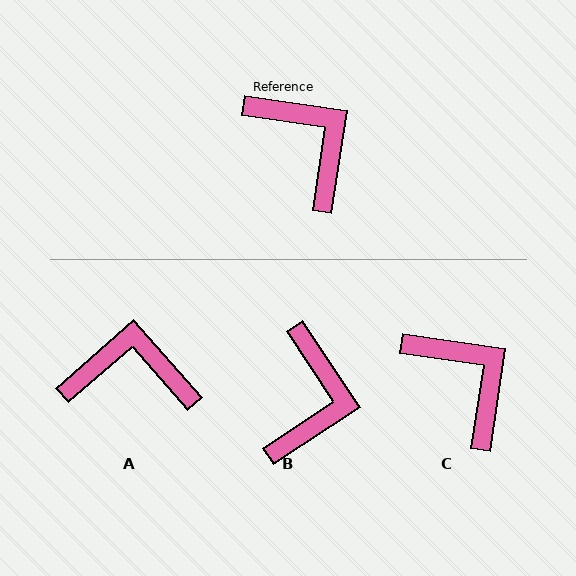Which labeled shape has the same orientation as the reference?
C.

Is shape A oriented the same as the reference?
No, it is off by about 50 degrees.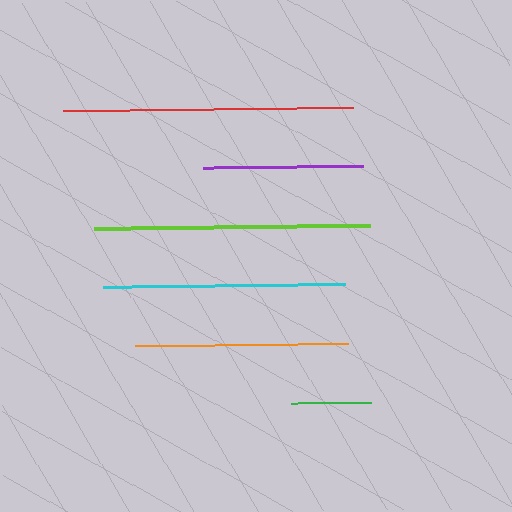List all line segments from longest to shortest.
From longest to shortest: red, lime, cyan, orange, purple, green.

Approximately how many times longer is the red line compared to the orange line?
The red line is approximately 1.4 times the length of the orange line.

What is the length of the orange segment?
The orange segment is approximately 213 pixels long.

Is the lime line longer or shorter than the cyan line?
The lime line is longer than the cyan line.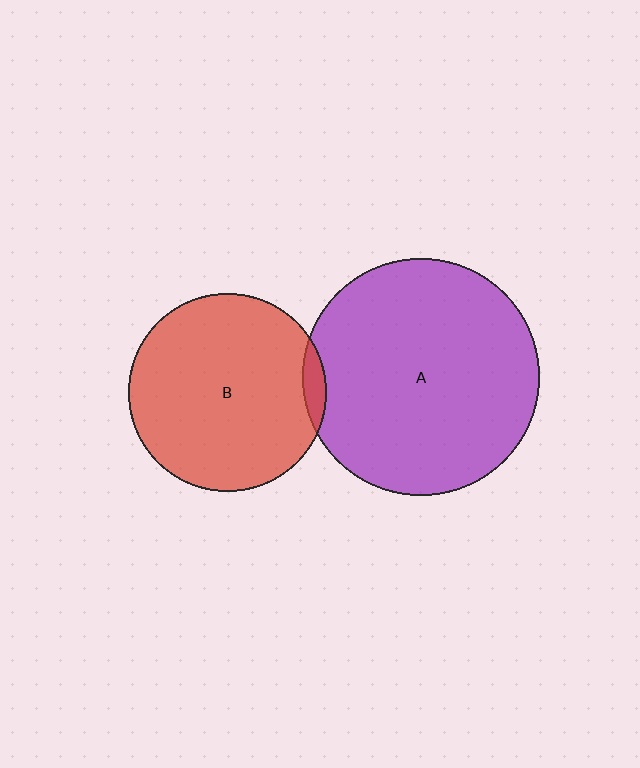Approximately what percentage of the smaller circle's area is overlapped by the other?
Approximately 5%.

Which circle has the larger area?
Circle A (purple).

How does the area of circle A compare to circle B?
Approximately 1.4 times.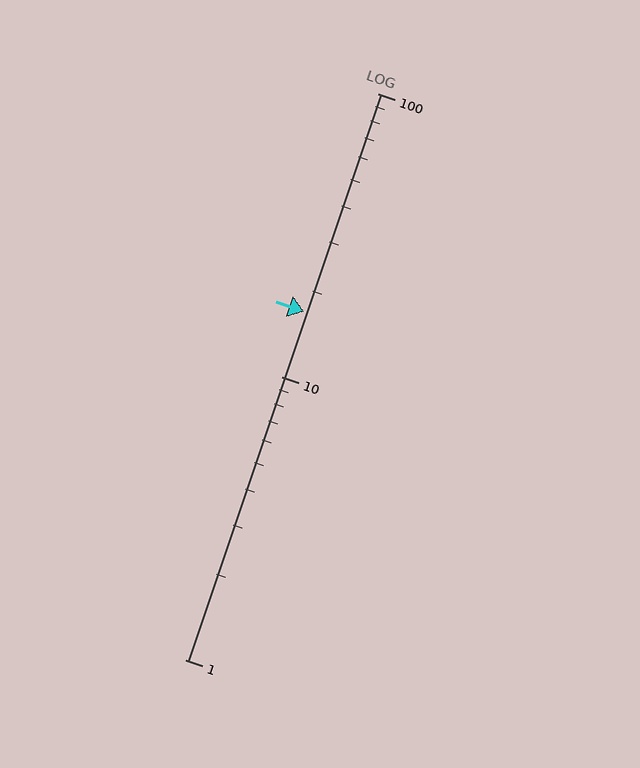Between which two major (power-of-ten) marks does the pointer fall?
The pointer is between 10 and 100.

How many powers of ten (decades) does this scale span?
The scale spans 2 decades, from 1 to 100.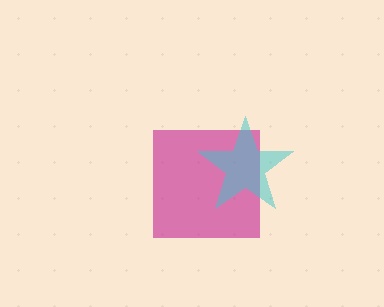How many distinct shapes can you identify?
There are 2 distinct shapes: a magenta square, a cyan star.